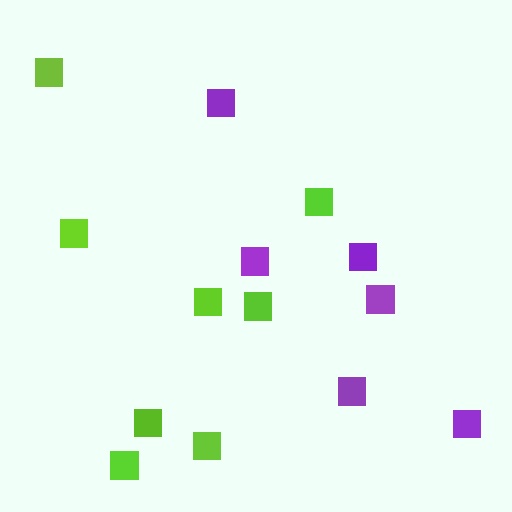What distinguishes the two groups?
There are 2 groups: one group of purple squares (6) and one group of lime squares (8).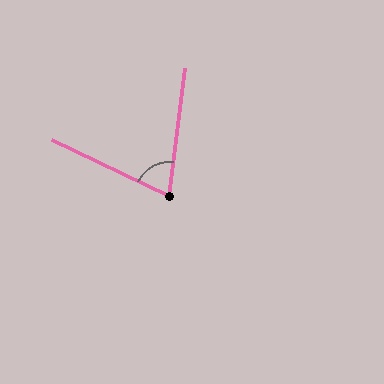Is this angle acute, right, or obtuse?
It is acute.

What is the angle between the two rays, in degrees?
Approximately 72 degrees.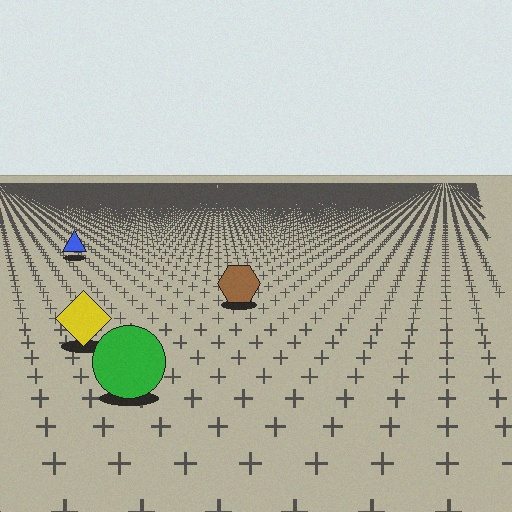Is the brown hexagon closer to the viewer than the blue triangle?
Yes. The brown hexagon is closer — you can tell from the texture gradient: the ground texture is coarser near it.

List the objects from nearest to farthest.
From nearest to farthest: the green circle, the yellow diamond, the brown hexagon, the blue triangle.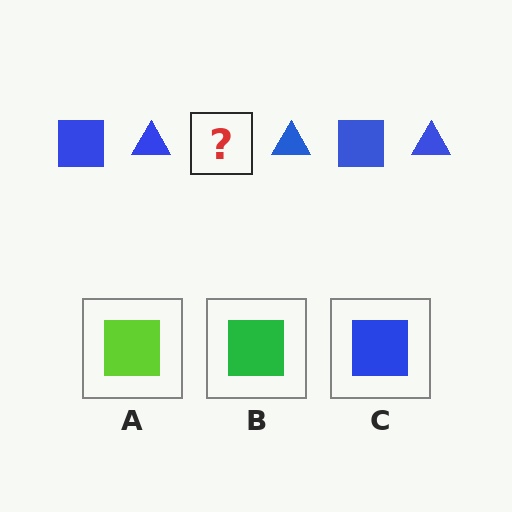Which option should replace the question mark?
Option C.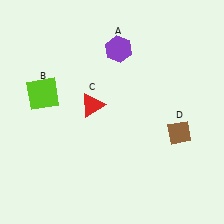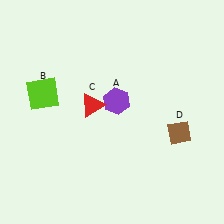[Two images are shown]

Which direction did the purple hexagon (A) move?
The purple hexagon (A) moved down.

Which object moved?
The purple hexagon (A) moved down.